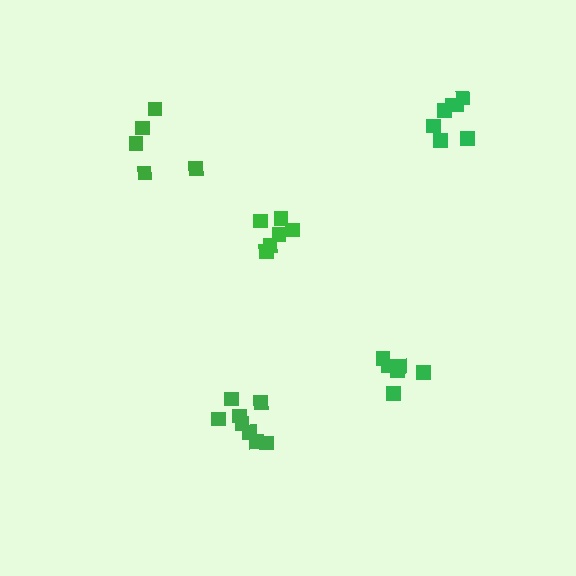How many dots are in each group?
Group 1: 6 dots, Group 2: 8 dots, Group 3: 6 dots, Group 4: 7 dots, Group 5: 5 dots (32 total).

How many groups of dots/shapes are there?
There are 5 groups.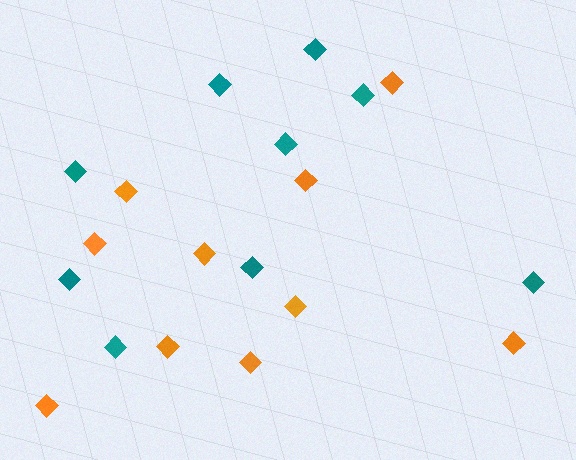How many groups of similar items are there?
There are 2 groups: one group of orange diamonds (10) and one group of teal diamonds (9).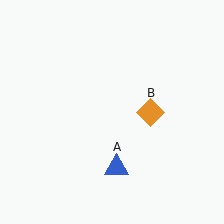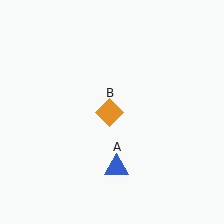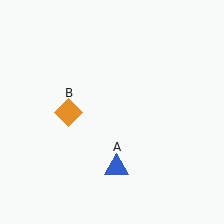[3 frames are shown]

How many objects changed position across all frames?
1 object changed position: orange diamond (object B).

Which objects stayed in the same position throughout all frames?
Blue triangle (object A) remained stationary.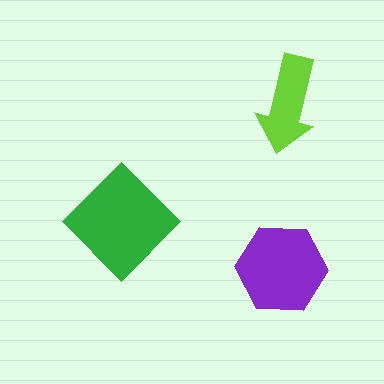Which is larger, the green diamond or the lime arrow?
The green diamond.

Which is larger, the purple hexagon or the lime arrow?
The purple hexagon.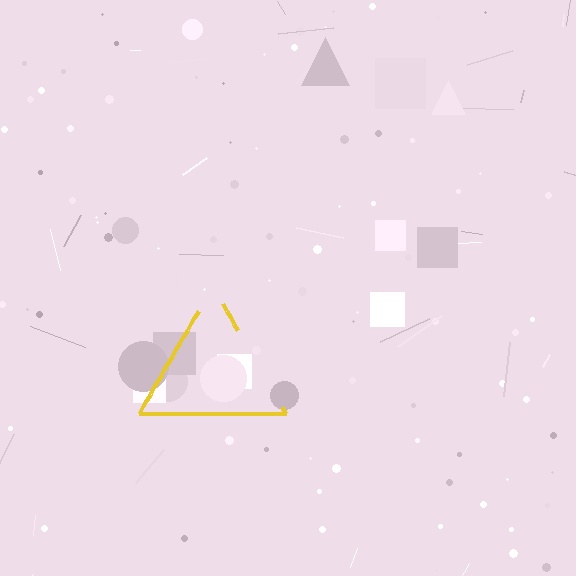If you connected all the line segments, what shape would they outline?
They would outline a triangle.